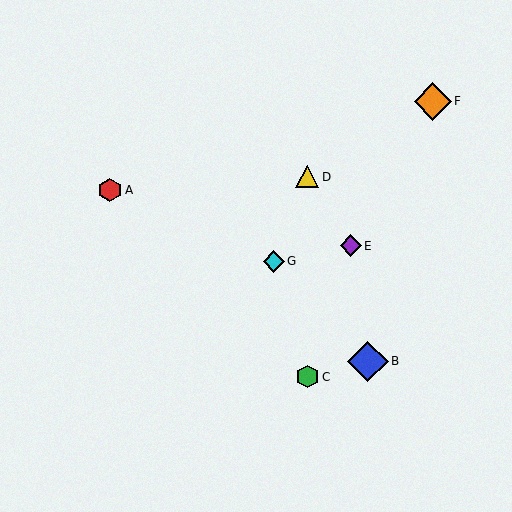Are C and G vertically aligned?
No, C is at x≈307 and G is at x≈274.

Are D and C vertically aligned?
Yes, both are at x≈307.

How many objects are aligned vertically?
2 objects (C, D) are aligned vertically.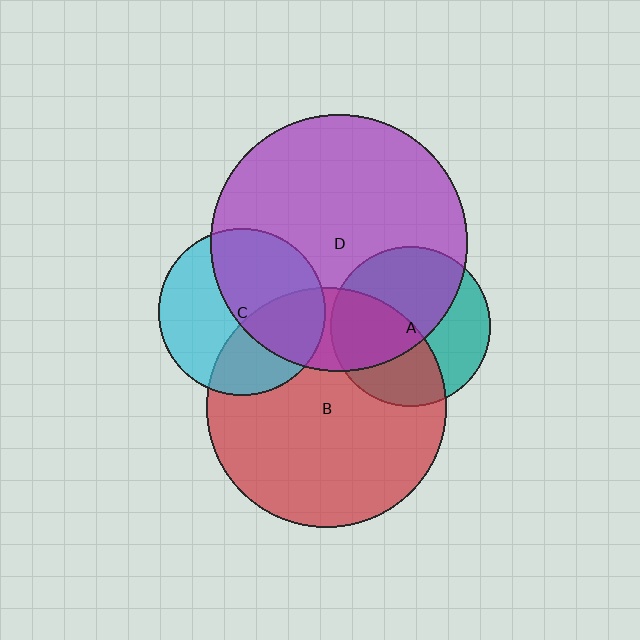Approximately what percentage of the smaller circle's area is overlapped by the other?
Approximately 25%.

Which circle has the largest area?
Circle D (purple).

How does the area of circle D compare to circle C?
Approximately 2.4 times.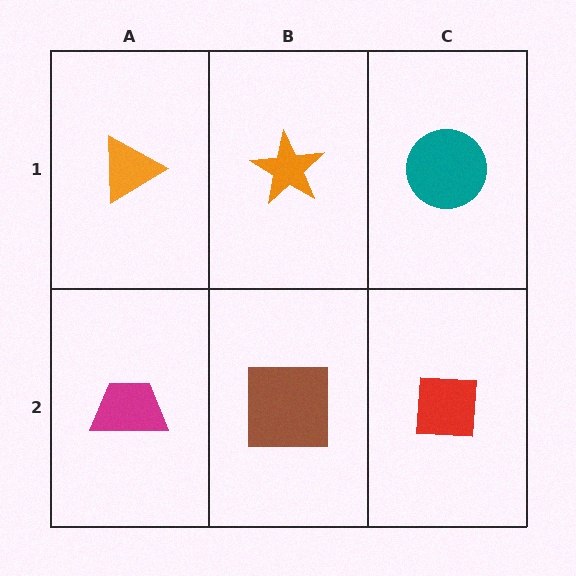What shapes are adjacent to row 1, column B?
A brown square (row 2, column B), an orange triangle (row 1, column A), a teal circle (row 1, column C).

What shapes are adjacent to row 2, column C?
A teal circle (row 1, column C), a brown square (row 2, column B).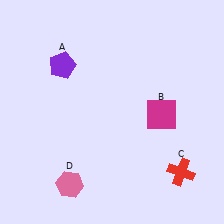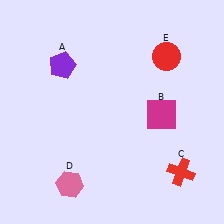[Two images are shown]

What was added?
A red circle (E) was added in Image 2.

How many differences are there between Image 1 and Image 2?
There is 1 difference between the two images.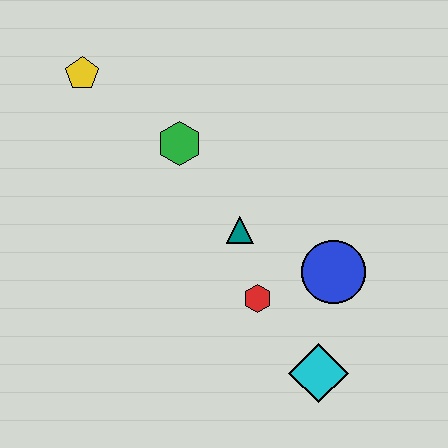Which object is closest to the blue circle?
The red hexagon is closest to the blue circle.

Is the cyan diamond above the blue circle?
No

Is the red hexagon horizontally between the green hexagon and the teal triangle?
No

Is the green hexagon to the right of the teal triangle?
No